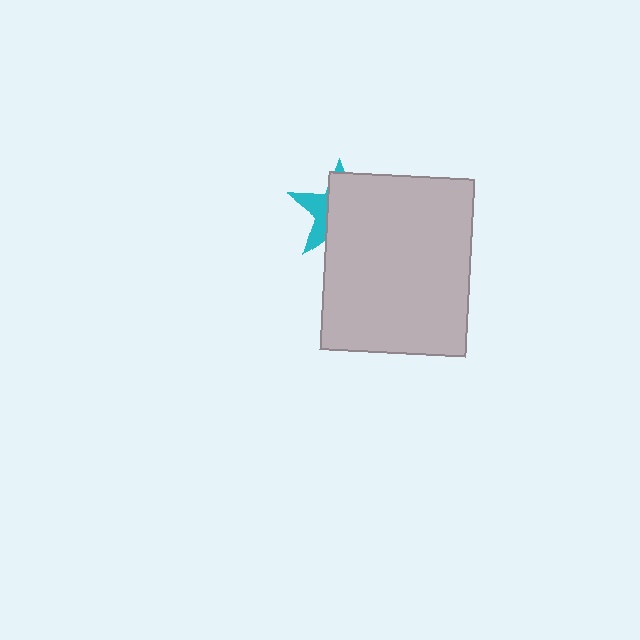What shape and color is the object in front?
The object in front is a light gray rectangle.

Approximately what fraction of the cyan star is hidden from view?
Roughly 66% of the cyan star is hidden behind the light gray rectangle.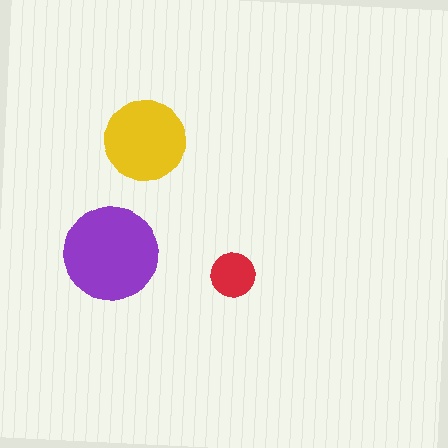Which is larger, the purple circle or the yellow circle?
The purple one.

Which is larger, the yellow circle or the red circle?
The yellow one.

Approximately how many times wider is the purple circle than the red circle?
About 2 times wider.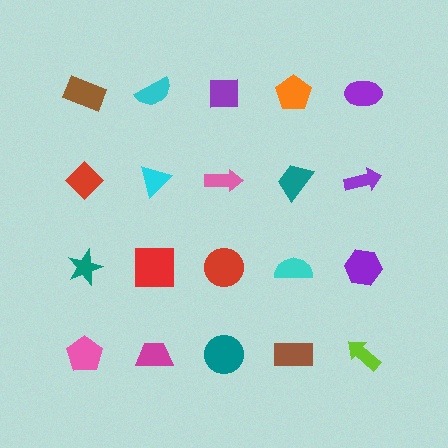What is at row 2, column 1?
A red diamond.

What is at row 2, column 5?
A purple arrow.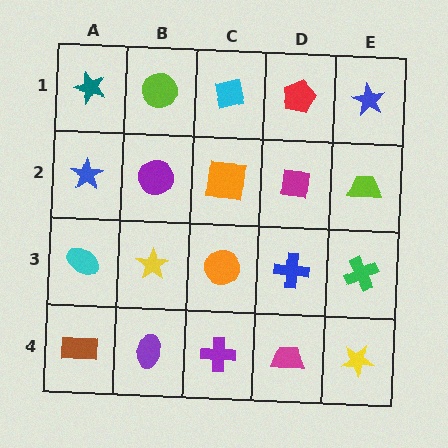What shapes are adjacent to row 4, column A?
A cyan ellipse (row 3, column A), a purple ellipse (row 4, column B).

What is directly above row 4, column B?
A yellow star.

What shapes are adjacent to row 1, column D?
A magenta square (row 2, column D), a cyan square (row 1, column C), a blue star (row 1, column E).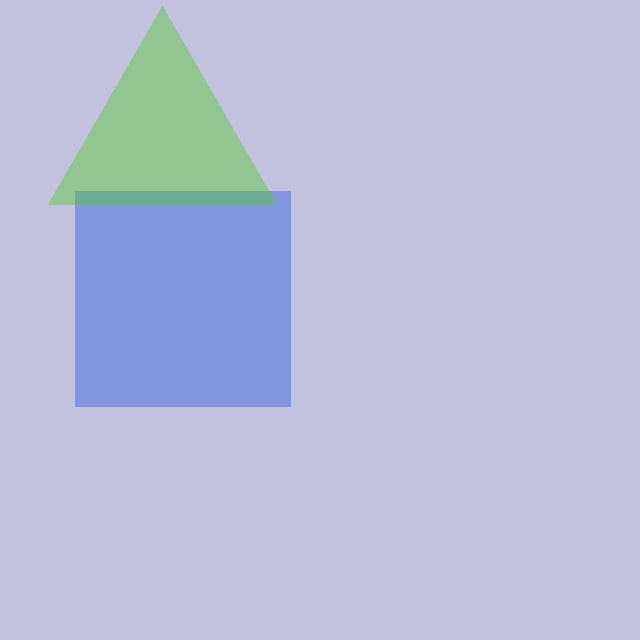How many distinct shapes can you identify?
There are 2 distinct shapes: a blue square, a lime triangle.